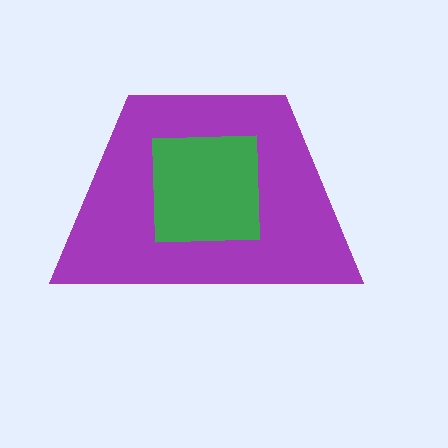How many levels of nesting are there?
2.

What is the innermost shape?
The green square.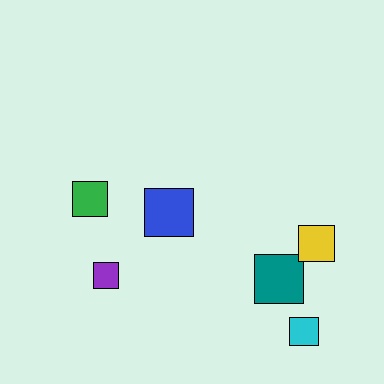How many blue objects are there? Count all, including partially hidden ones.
There is 1 blue object.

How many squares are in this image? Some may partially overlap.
There are 6 squares.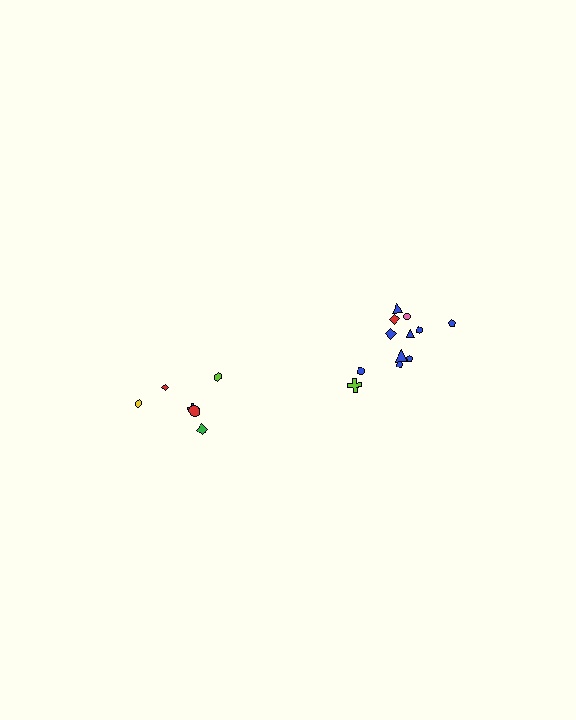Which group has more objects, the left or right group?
The right group.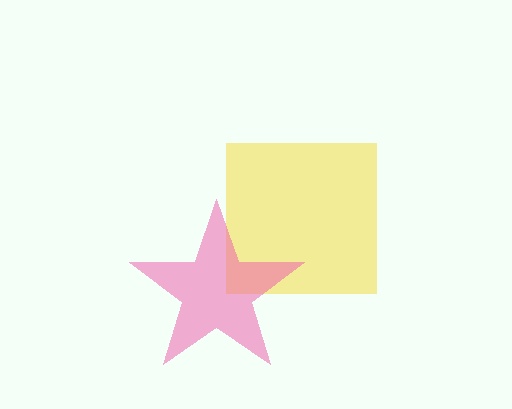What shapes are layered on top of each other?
The layered shapes are: a yellow square, a pink star.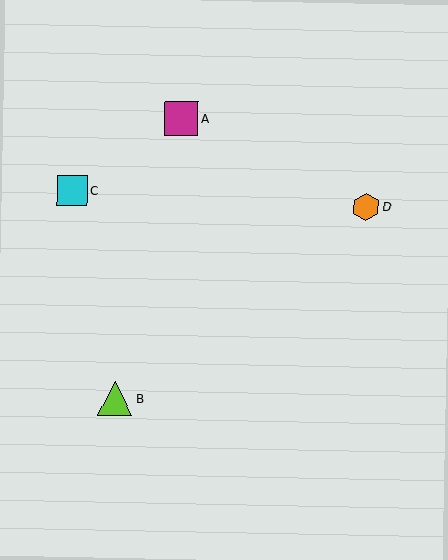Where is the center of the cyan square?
The center of the cyan square is at (72, 191).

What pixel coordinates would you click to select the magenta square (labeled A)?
Click at (181, 119) to select the magenta square A.